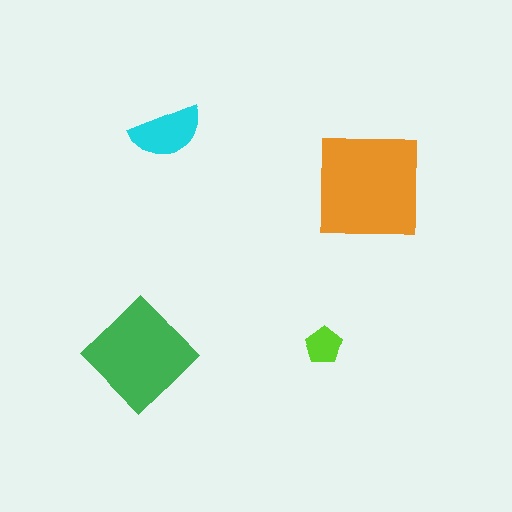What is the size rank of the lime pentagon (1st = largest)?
4th.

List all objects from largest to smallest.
The orange square, the green diamond, the cyan semicircle, the lime pentagon.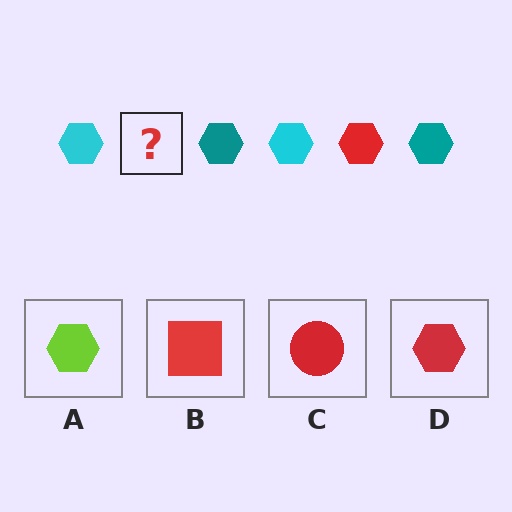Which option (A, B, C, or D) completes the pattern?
D.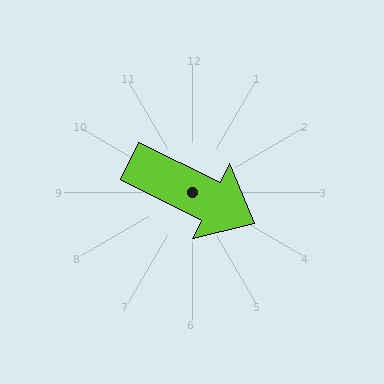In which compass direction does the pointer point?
Southeast.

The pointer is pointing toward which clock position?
Roughly 4 o'clock.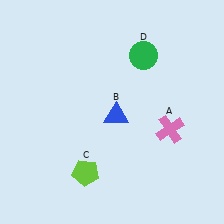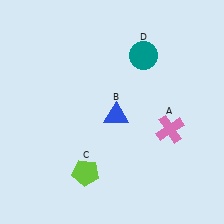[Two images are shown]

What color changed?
The circle (D) changed from green in Image 1 to teal in Image 2.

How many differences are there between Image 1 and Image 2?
There is 1 difference between the two images.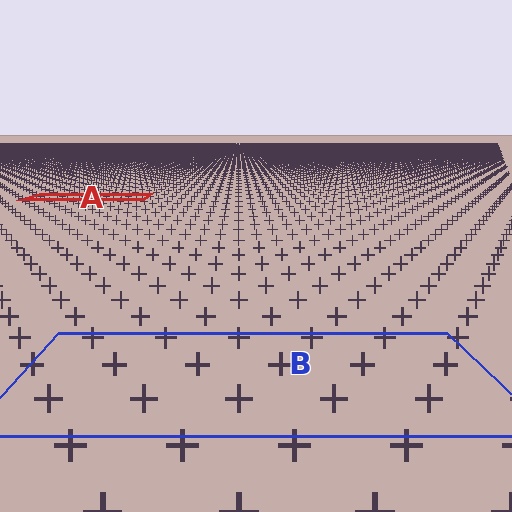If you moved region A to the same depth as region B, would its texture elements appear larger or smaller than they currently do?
They would appear larger. At a closer depth, the same texture elements are projected at a bigger on-screen size.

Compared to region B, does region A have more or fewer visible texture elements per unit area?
Region A has more texture elements per unit area — they are packed more densely because it is farther away.